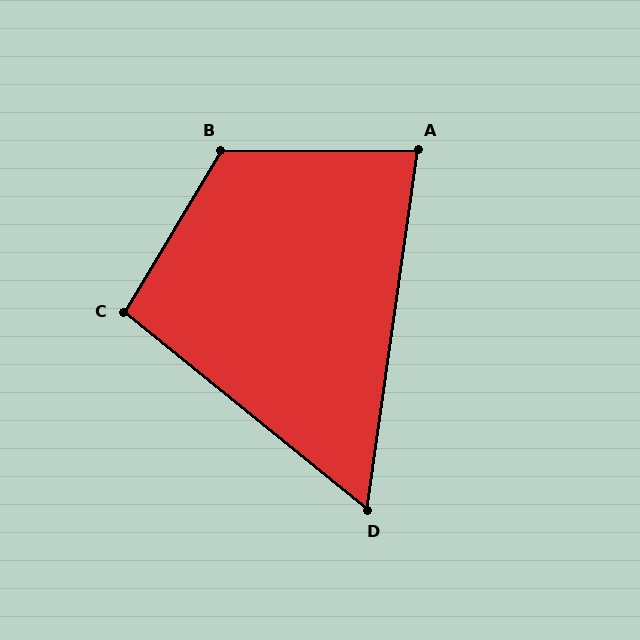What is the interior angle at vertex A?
Approximately 82 degrees (acute).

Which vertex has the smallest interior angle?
D, at approximately 59 degrees.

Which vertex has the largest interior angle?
B, at approximately 121 degrees.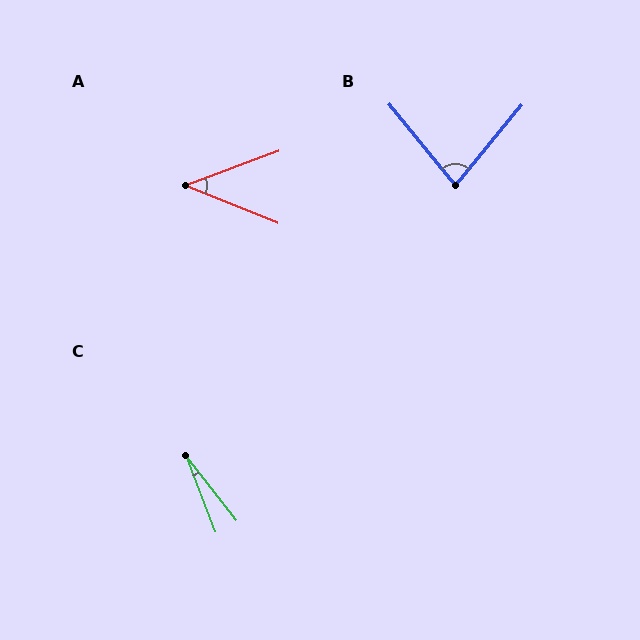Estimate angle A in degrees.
Approximately 42 degrees.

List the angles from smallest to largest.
C (17°), A (42°), B (79°).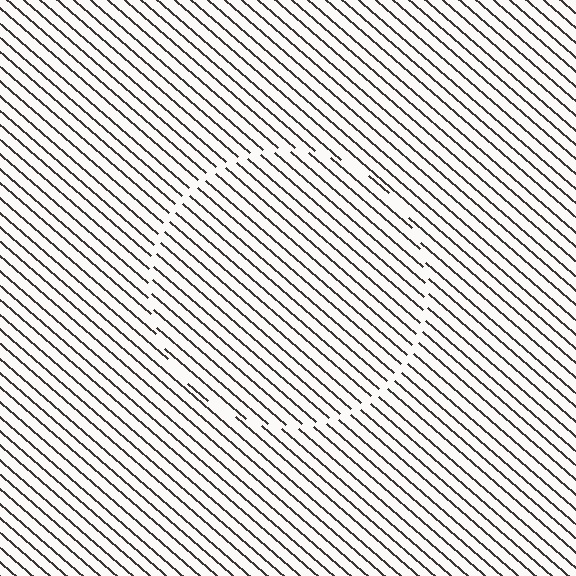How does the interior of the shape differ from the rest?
The interior of the shape contains the same grating, shifted by half a period — the contour is defined by the phase discontinuity where line-ends from the inner and outer gratings abut.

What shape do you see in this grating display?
An illusory circle. The interior of the shape contains the same grating, shifted by half a period — the contour is defined by the phase discontinuity where line-ends from the inner and outer gratings abut.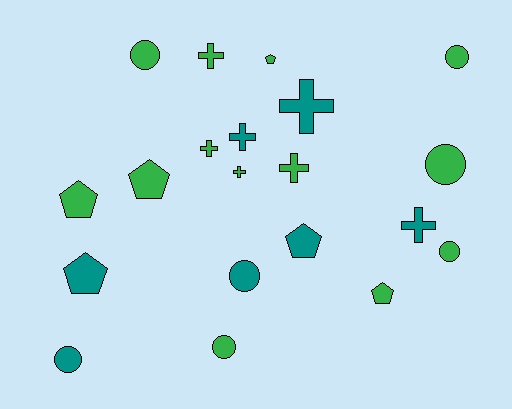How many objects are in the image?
There are 20 objects.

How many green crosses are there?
There are 4 green crosses.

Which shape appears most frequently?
Circle, with 7 objects.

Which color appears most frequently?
Green, with 13 objects.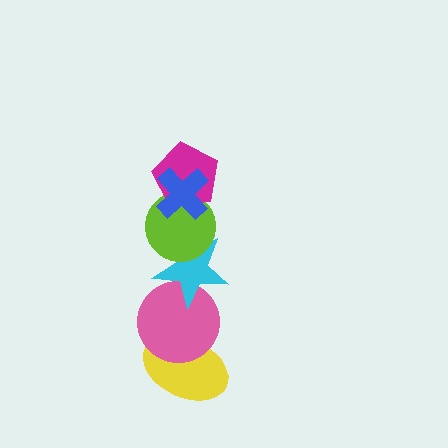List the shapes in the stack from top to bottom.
From top to bottom: the blue cross, the magenta pentagon, the lime circle, the cyan star, the pink circle, the yellow ellipse.